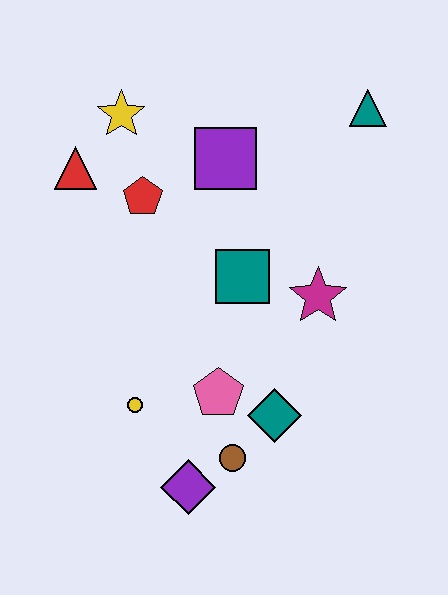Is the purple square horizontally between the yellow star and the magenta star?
Yes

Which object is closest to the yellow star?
The red triangle is closest to the yellow star.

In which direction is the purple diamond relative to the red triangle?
The purple diamond is below the red triangle.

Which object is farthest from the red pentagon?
The purple diamond is farthest from the red pentagon.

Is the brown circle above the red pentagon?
No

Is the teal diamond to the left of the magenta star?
Yes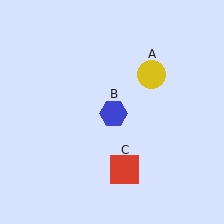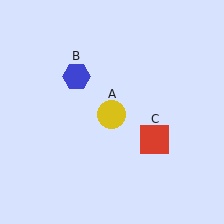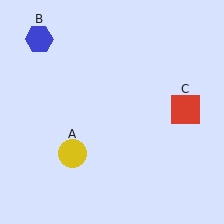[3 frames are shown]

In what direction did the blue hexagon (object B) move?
The blue hexagon (object B) moved up and to the left.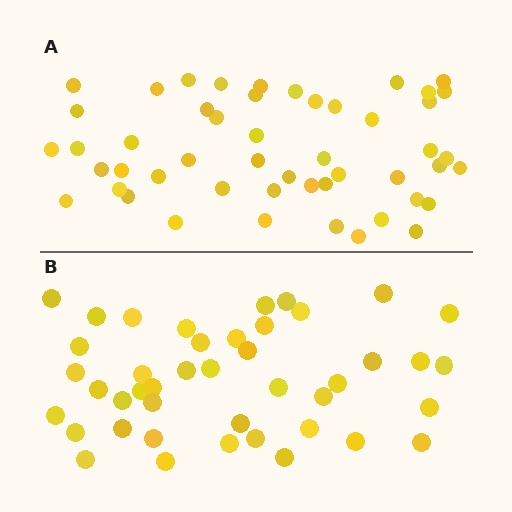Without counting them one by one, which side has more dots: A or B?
Region A (the top region) has more dots.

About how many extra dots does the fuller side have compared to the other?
Region A has roughly 8 or so more dots than region B.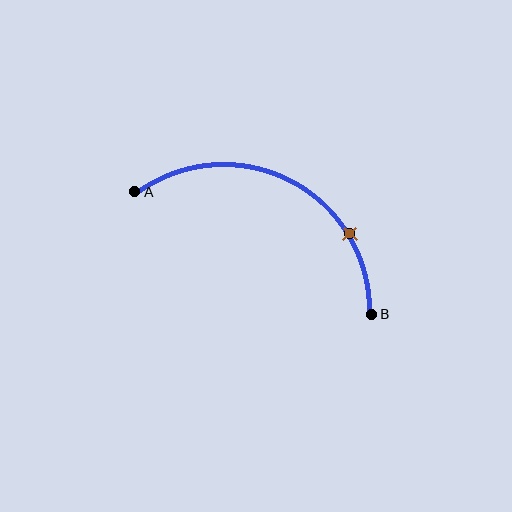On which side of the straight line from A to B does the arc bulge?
The arc bulges above the straight line connecting A and B.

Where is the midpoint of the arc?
The arc midpoint is the point on the curve farthest from the straight line joining A and B. It sits above that line.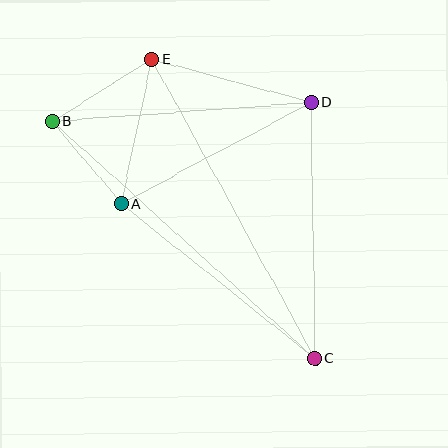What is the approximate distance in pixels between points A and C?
The distance between A and C is approximately 248 pixels.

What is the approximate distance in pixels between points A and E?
The distance between A and E is approximately 148 pixels.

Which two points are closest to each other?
Points A and B are closest to each other.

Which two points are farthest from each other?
Points B and C are farthest from each other.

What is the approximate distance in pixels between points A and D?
The distance between A and D is approximately 215 pixels.